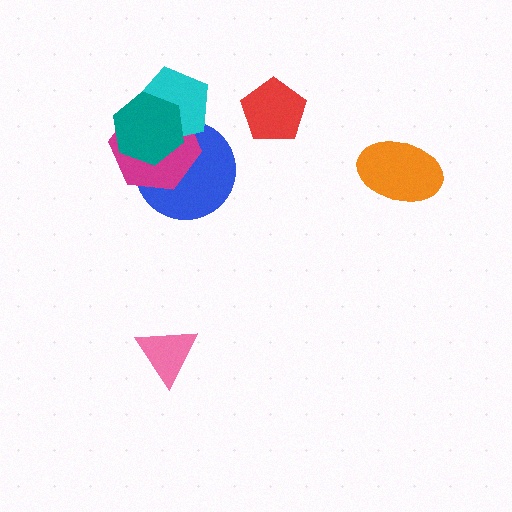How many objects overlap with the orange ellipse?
0 objects overlap with the orange ellipse.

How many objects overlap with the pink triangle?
0 objects overlap with the pink triangle.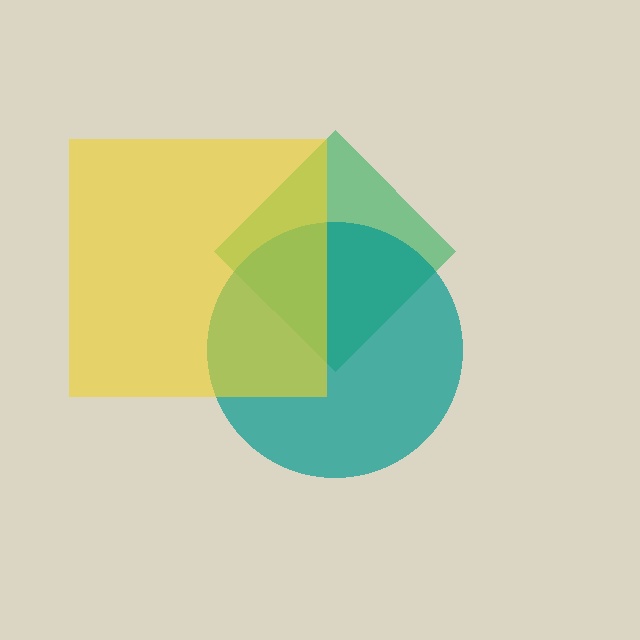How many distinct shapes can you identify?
There are 3 distinct shapes: a green diamond, a teal circle, a yellow square.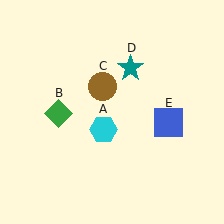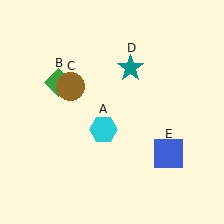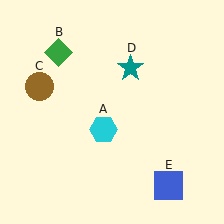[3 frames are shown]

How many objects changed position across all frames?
3 objects changed position: green diamond (object B), brown circle (object C), blue square (object E).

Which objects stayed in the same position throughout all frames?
Cyan hexagon (object A) and teal star (object D) remained stationary.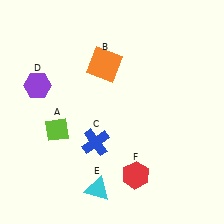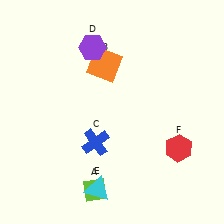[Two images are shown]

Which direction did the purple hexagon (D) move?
The purple hexagon (D) moved right.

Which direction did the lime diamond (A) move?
The lime diamond (A) moved down.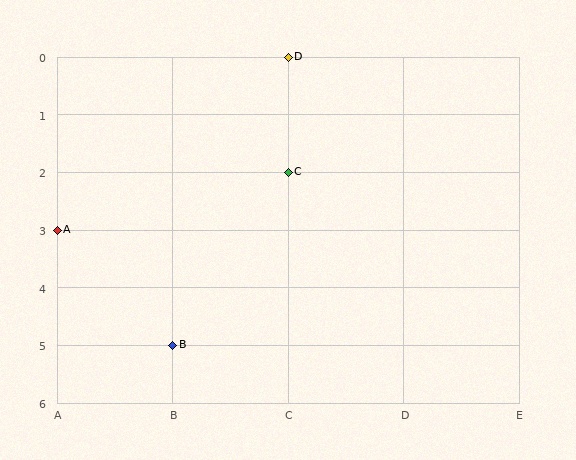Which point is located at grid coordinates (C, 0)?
Point D is at (C, 0).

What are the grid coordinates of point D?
Point D is at grid coordinates (C, 0).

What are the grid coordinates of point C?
Point C is at grid coordinates (C, 2).